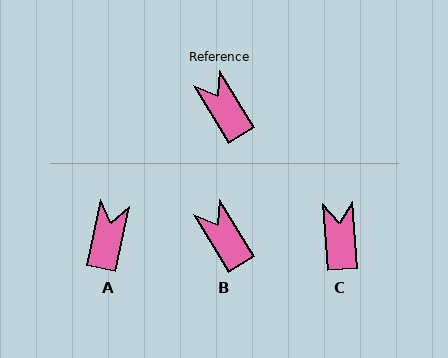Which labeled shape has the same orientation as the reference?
B.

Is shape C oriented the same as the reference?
No, it is off by about 27 degrees.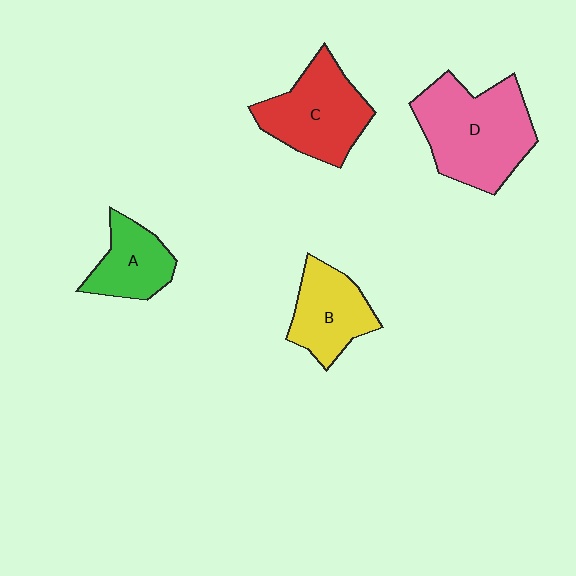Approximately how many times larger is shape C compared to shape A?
Approximately 1.6 times.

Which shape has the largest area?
Shape D (pink).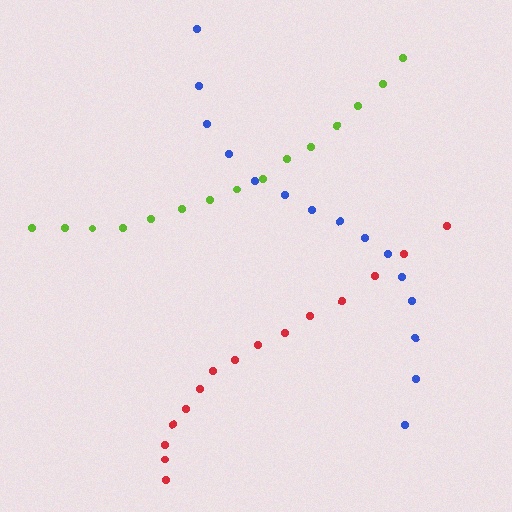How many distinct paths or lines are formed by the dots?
There are 3 distinct paths.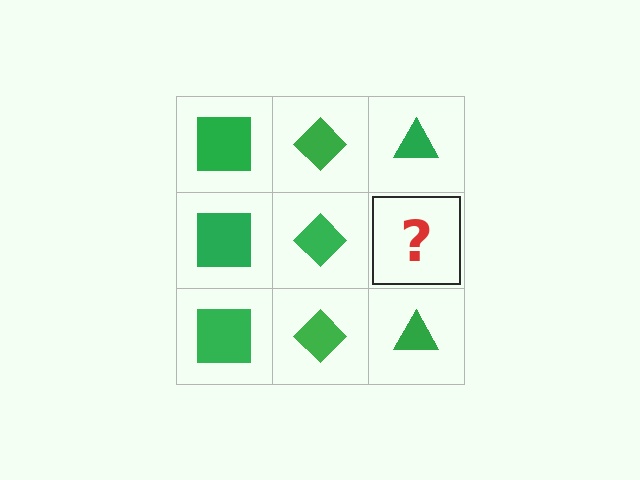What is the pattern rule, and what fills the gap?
The rule is that each column has a consistent shape. The gap should be filled with a green triangle.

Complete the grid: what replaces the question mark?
The question mark should be replaced with a green triangle.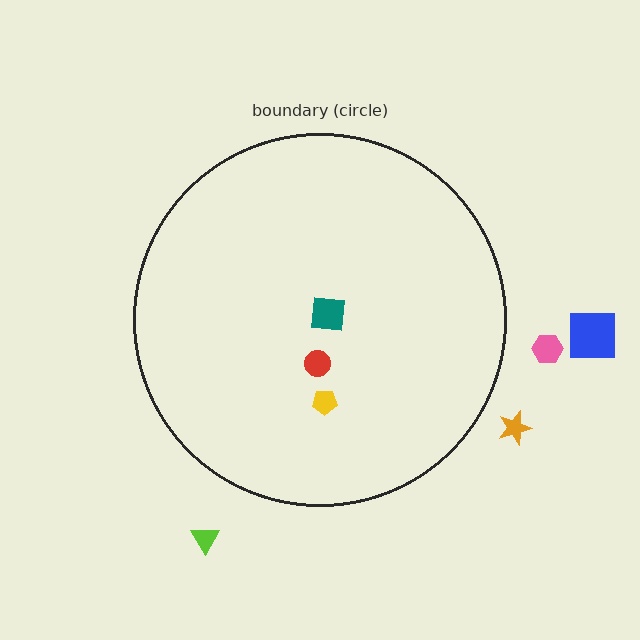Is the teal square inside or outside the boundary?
Inside.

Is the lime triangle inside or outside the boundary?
Outside.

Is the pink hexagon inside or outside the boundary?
Outside.